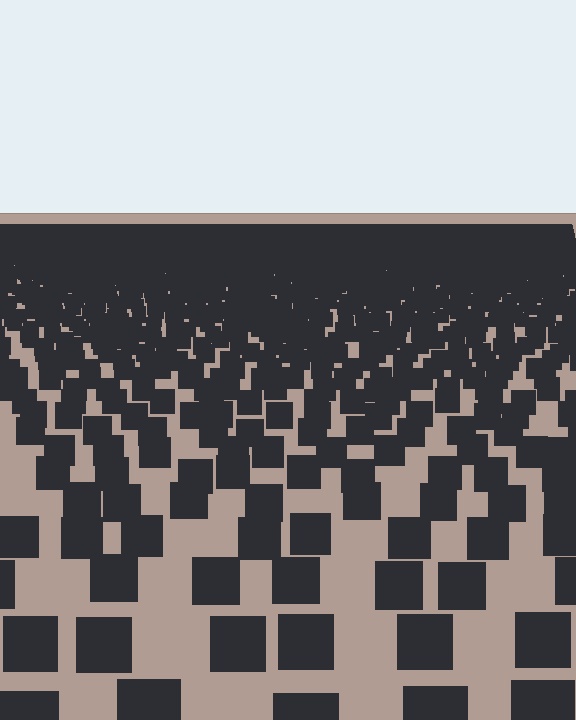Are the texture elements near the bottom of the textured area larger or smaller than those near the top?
Larger. Near the bottom, elements are closer to the viewer and appear at a bigger on-screen size.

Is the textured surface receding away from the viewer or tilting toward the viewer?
The surface is receding away from the viewer. Texture elements get smaller and denser toward the top.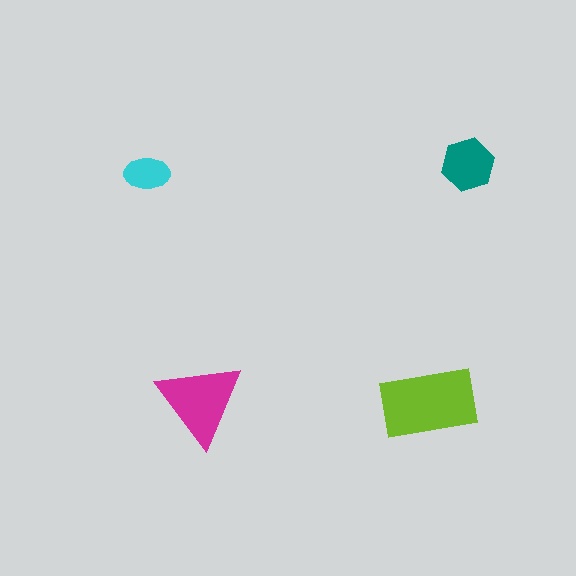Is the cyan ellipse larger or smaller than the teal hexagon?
Smaller.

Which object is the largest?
The lime rectangle.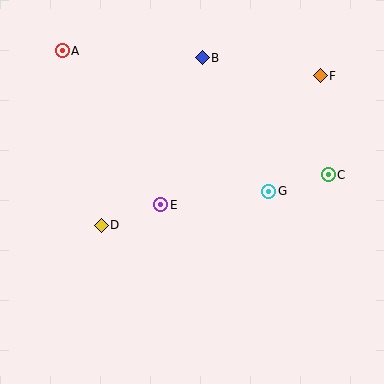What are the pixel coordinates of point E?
Point E is at (161, 205).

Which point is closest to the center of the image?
Point E at (161, 205) is closest to the center.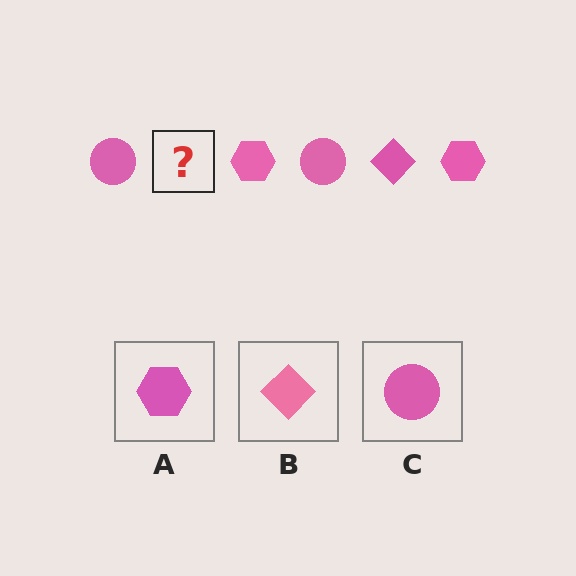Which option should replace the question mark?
Option B.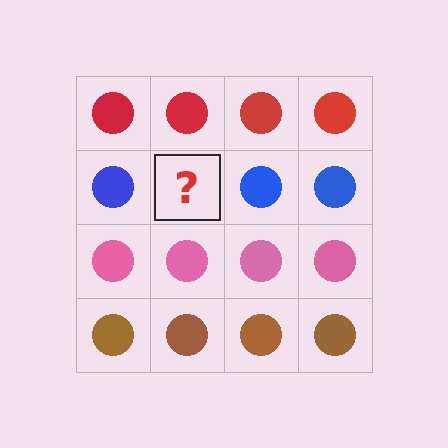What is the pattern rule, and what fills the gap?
The rule is that each row has a consistent color. The gap should be filled with a blue circle.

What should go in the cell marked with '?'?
The missing cell should contain a blue circle.